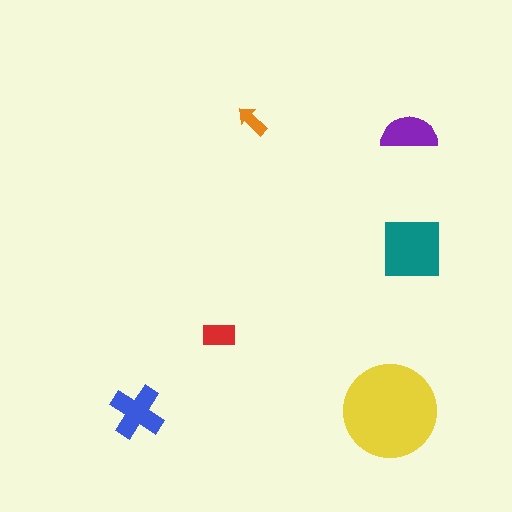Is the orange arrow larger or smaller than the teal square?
Smaller.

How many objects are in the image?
There are 6 objects in the image.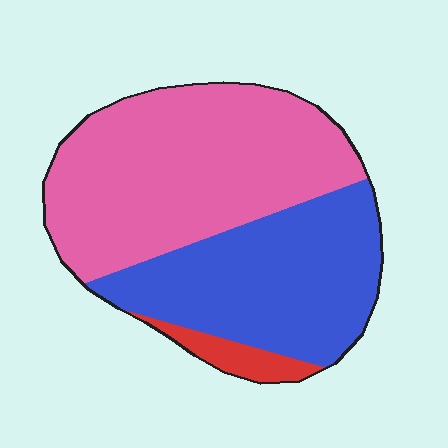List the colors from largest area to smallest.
From largest to smallest: pink, blue, red.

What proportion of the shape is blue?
Blue covers about 40% of the shape.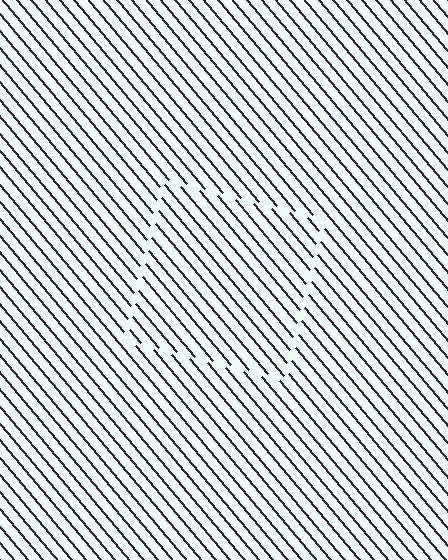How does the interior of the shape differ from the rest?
The interior of the shape contains the same grating, shifted by half a period — the contour is defined by the phase discontinuity where line-ends from the inner and outer gratings abut.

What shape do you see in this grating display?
An illusory square. The interior of the shape contains the same grating, shifted by half a period — the contour is defined by the phase discontinuity where line-ends from the inner and outer gratings abut.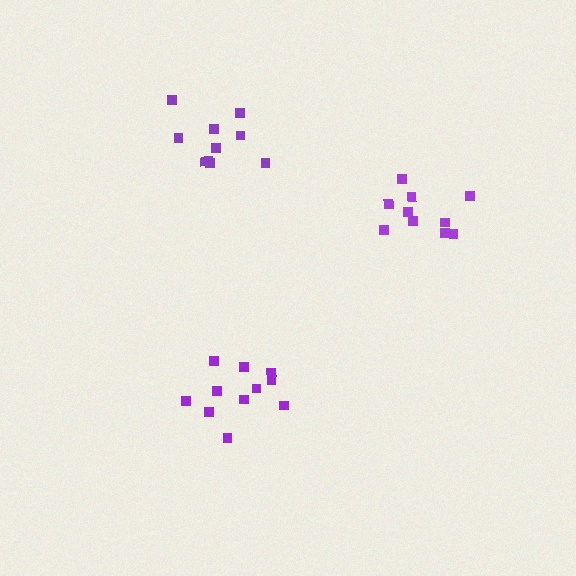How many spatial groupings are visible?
There are 3 spatial groupings.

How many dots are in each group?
Group 1: 10 dots, Group 2: 11 dots, Group 3: 10 dots (31 total).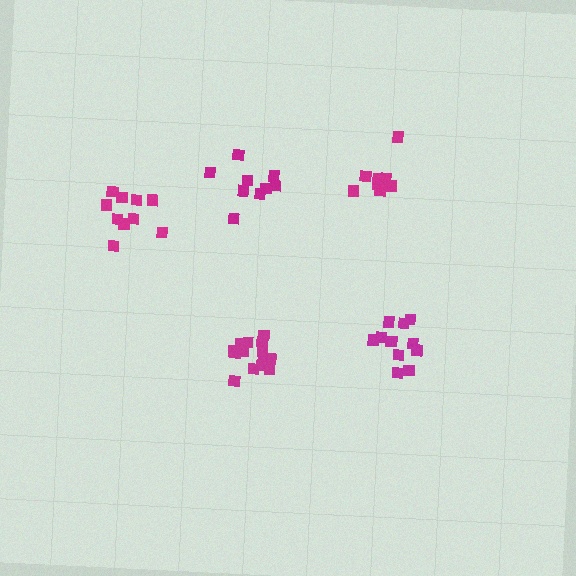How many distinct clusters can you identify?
There are 5 distinct clusters.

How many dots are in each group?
Group 1: 12 dots, Group 2: 14 dots, Group 3: 9 dots, Group 4: 9 dots, Group 5: 10 dots (54 total).